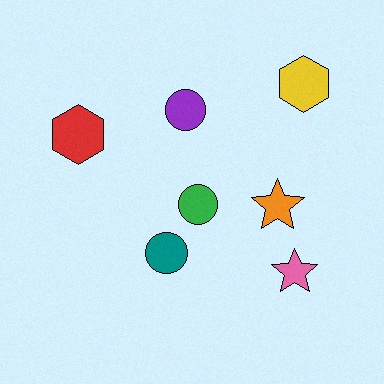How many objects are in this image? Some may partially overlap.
There are 7 objects.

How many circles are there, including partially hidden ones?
There are 3 circles.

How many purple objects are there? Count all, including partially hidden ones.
There is 1 purple object.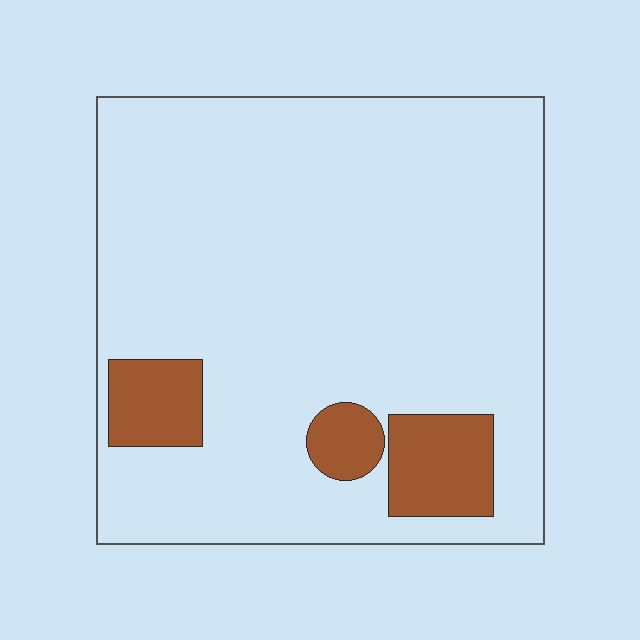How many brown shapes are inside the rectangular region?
3.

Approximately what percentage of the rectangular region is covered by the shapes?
Approximately 10%.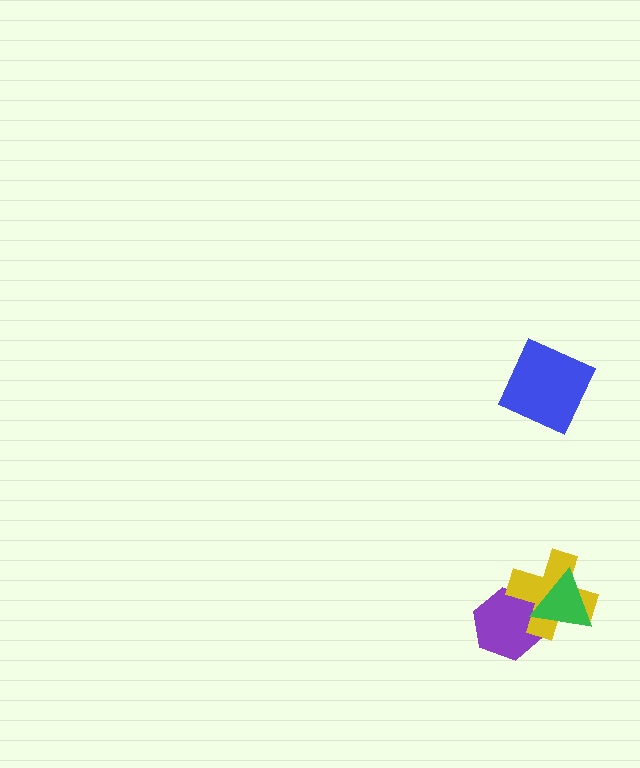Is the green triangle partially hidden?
No, no other shape covers it.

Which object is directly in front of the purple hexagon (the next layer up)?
The yellow cross is directly in front of the purple hexagon.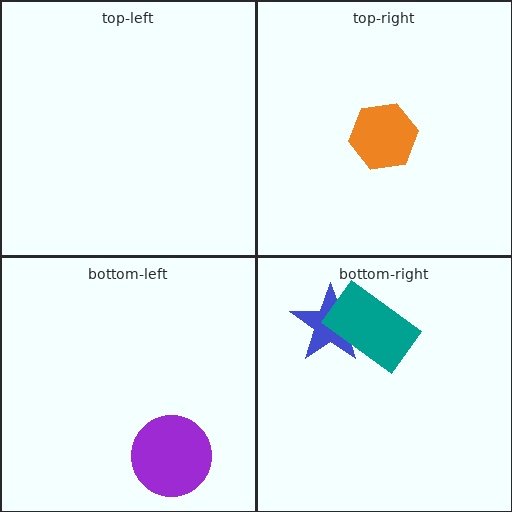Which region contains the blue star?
The bottom-right region.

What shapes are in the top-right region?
The orange hexagon.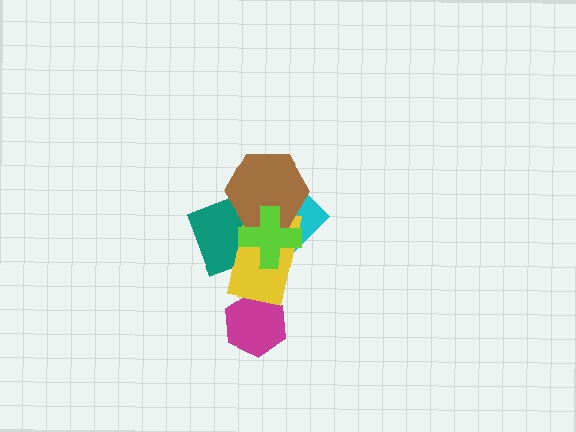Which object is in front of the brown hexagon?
The lime cross is in front of the brown hexagon.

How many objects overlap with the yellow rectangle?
5 objects overlap with the yellow rectangle.